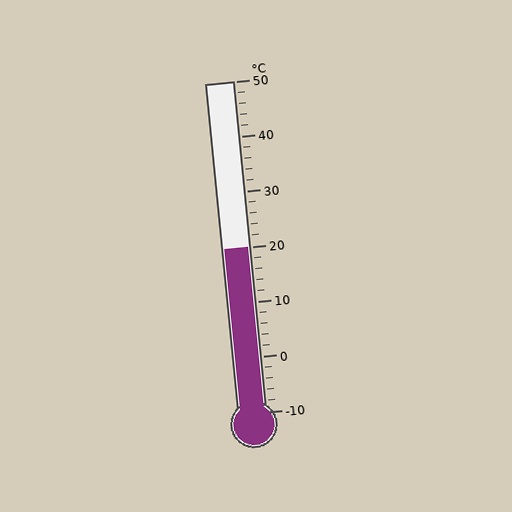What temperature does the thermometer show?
The thermometer shows approximately 20°C.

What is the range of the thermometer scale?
The thermometer scale ranges from -10°C to 50°C.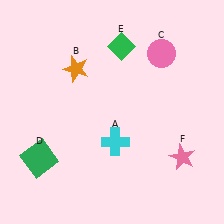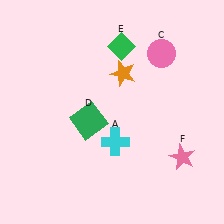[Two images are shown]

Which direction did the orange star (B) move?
The orange star (B) moved right.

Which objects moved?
The objects that moved are: the orange star (B), the green square (D).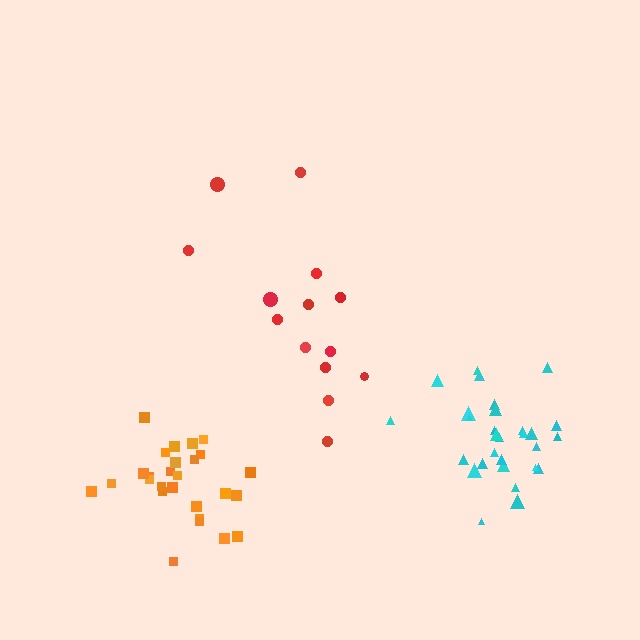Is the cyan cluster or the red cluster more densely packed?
Cyan.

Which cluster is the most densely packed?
Cyan.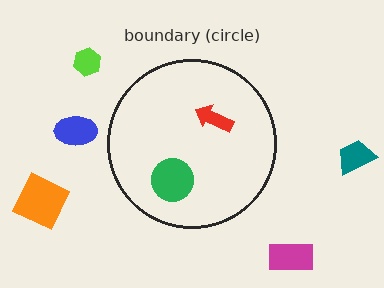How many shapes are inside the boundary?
2 inside, 5 outside.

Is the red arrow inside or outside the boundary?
Inside.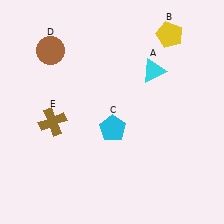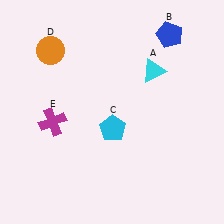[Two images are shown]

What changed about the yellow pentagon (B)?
In Image 1, B is yellow. In Image 2, it changed to blue.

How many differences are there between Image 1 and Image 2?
There are 3 differences between the two images.